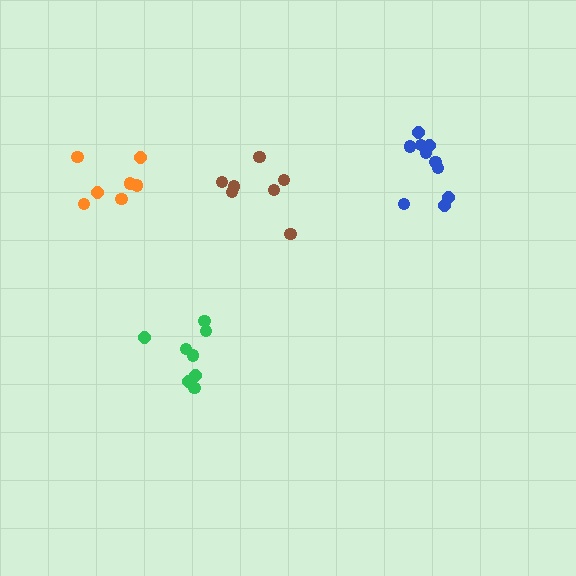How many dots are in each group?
Group 1: 10 dots, Group 2: 8 dots, Group 3: 7 dots, Group 4: 7 dots (32 total).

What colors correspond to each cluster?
The clusters are colored: blue, green, orange, brown.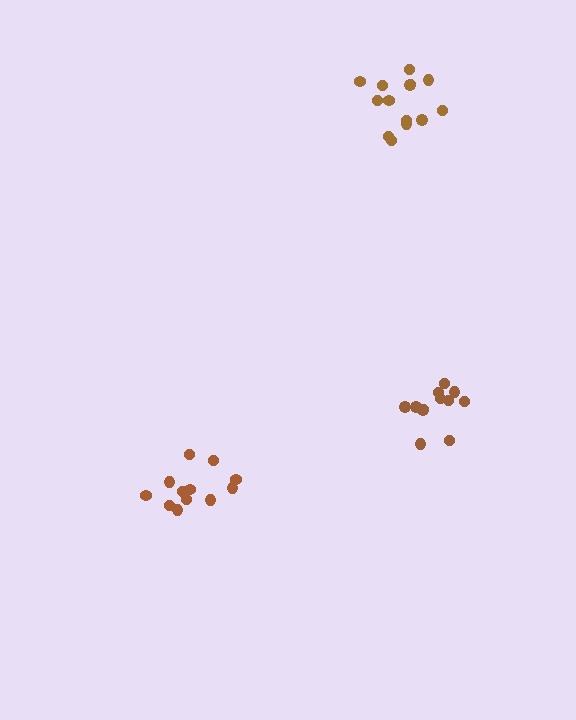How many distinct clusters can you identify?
There are 3 distinct clusters.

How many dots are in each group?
Group 1: 12 dots, Group 2: 14 dots, Group 3: 12 dots (38 total).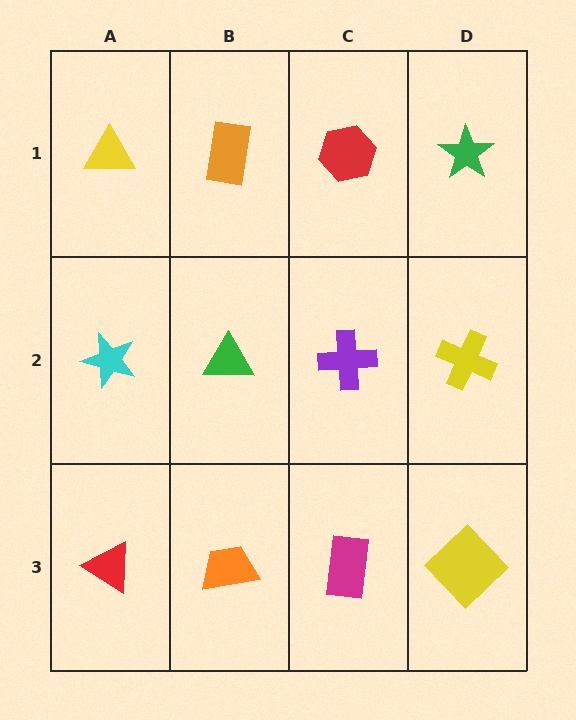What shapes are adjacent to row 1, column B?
A green triangle (row 2, column B), a yellow triangle (row 1, column A), a red hexagon (row 1, column C).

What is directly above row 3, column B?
A green triangle.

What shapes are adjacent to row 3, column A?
A cyan star (row 2, column A), an orange trapezoid (row 3, column B).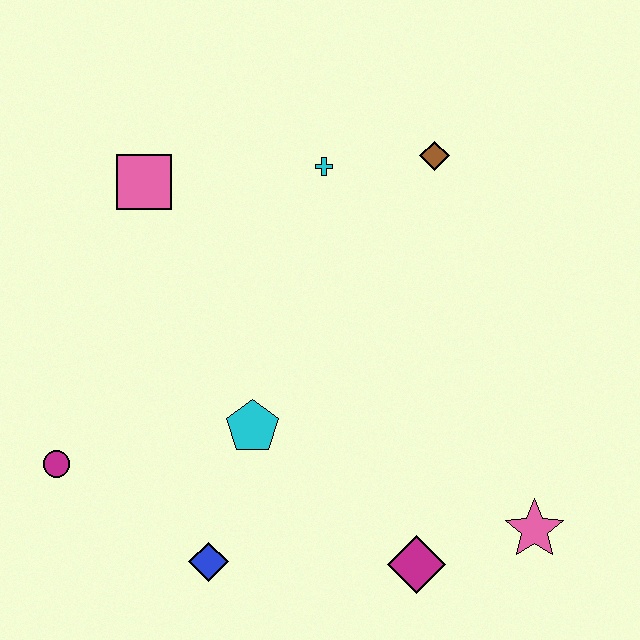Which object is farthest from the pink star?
The pink square is farthest from the pink star.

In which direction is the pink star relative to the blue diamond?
The pink star is to the right of the blue diamond.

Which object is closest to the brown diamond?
The cyan cross is closest to the brown diamond.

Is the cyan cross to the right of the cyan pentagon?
Yes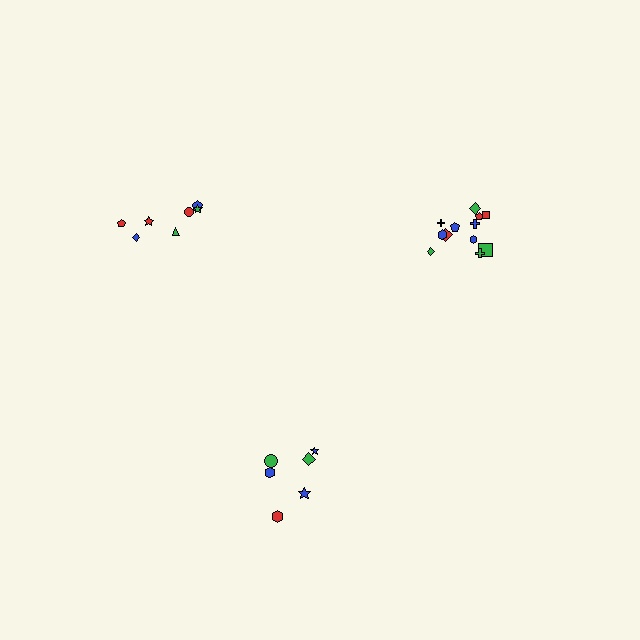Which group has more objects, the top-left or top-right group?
The top-right group.